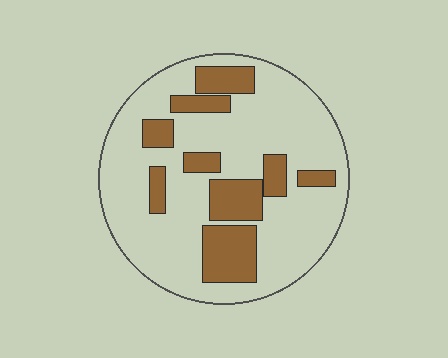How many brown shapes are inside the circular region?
9.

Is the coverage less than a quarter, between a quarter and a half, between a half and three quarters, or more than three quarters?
Between a quarter and a half.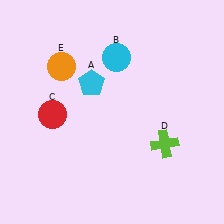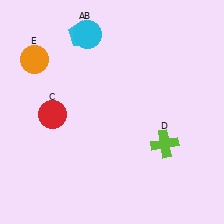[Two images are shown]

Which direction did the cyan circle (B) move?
The cyan circle (B) moved left.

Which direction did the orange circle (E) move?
The orange circle (E) moved left.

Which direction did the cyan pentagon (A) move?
The cyan pentagon (A) moved up.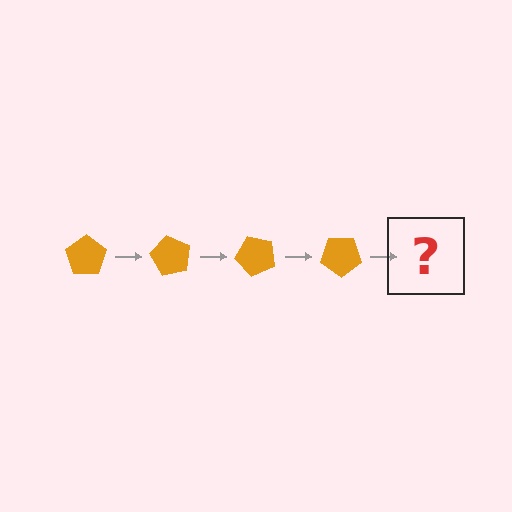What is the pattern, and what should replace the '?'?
The pattern is that the pentagon rotates 60 degrees each step. The '?' should be an orange pentagon rotated 240 degrees.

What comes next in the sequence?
The next element should be an orange pentagon rotated 240 degrees.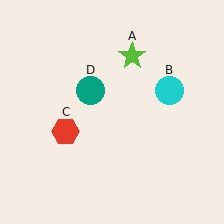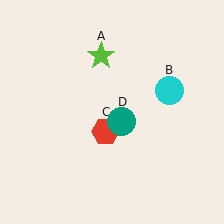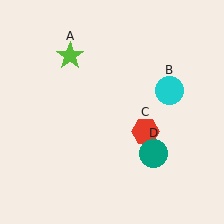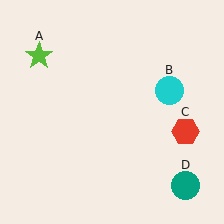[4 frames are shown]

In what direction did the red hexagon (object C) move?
The red hexagon (object C) moved right.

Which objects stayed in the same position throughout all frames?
Cyan circle (object B) remained stationary.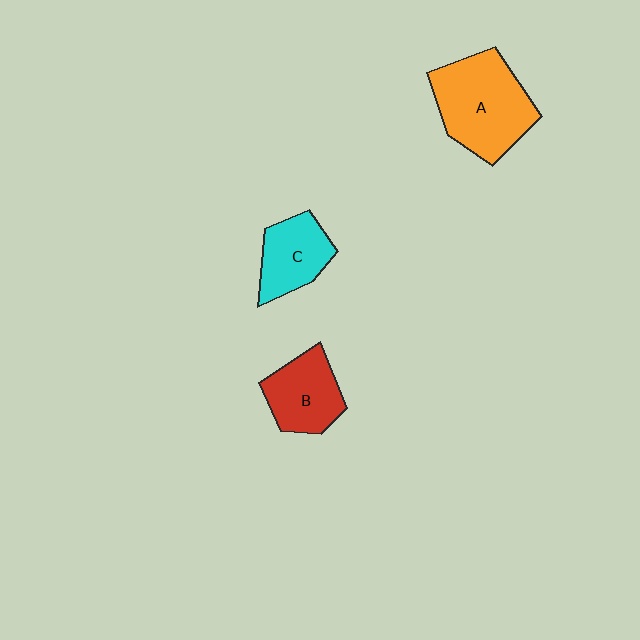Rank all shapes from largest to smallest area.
From largest to smallest: A (orange), B (red), C (cyan).